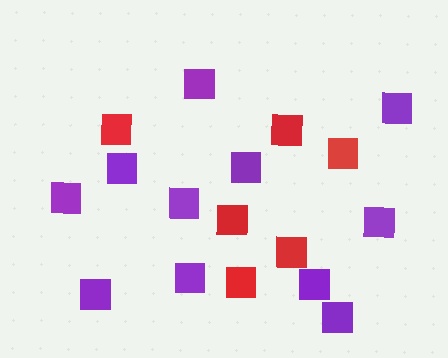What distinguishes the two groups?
There are 2 groups: one group of red squares (6) and one group of purple squares (11).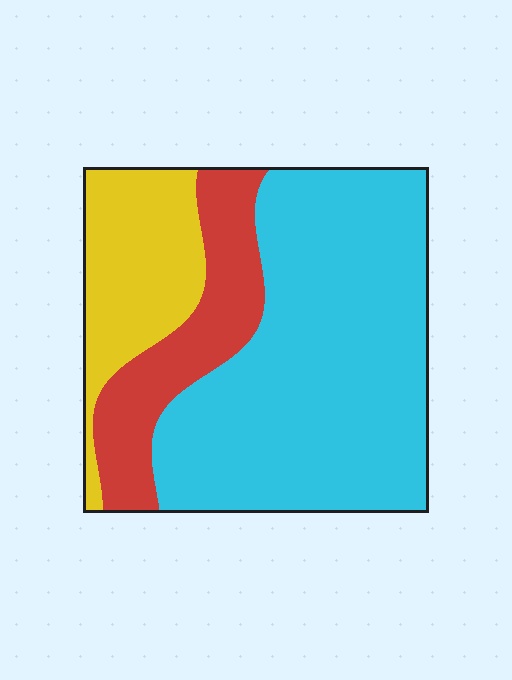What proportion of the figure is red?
Red takes up about one fifth (1/5) of the figure.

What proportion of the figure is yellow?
Yellow covers 20% of the figure.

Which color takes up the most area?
Cyan, at roughly 60%.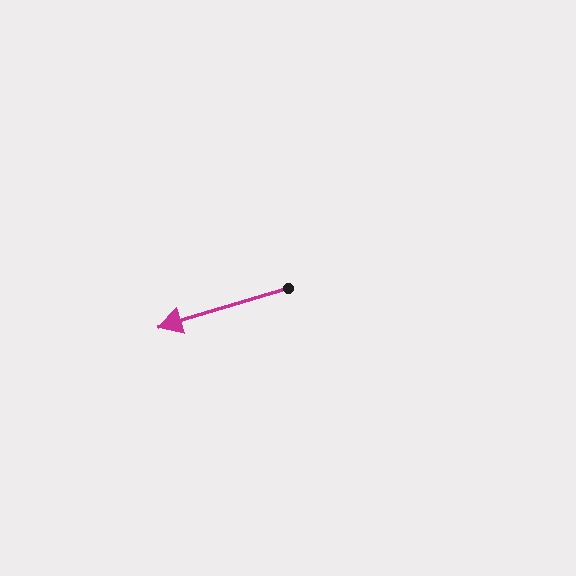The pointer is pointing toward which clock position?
Roughly 8 o'clock.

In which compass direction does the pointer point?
West.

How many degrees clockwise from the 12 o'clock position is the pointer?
Approximately 253 degrees.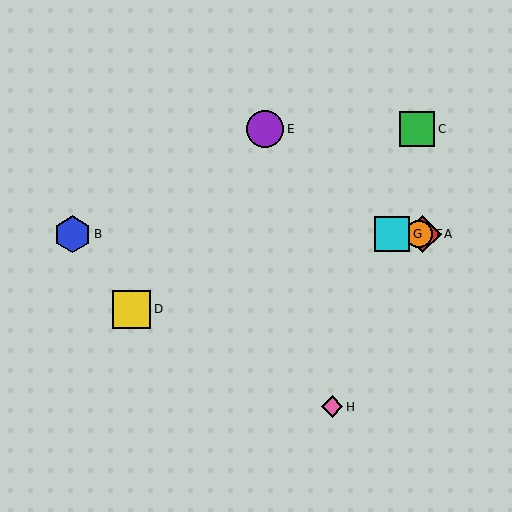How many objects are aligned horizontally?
4 objects (A, B, F, G) are aligned horizontally.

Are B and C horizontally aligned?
No, B is at y≈234 and C is at y≈129.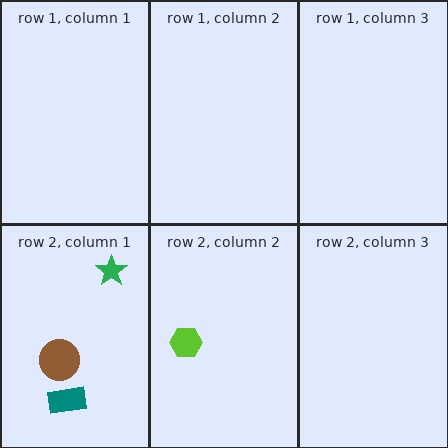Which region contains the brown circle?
The row 2, column 1 region.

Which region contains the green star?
The row 2, column 1 region.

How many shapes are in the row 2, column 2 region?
1.